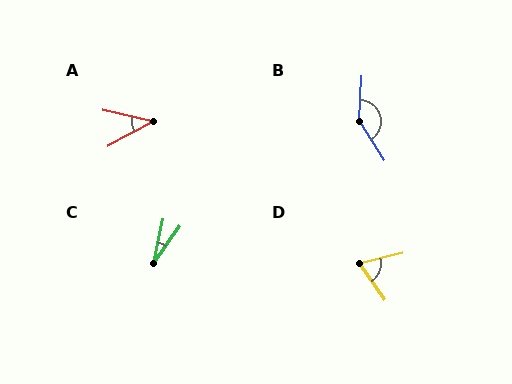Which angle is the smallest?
C, at approximately 23 degrees.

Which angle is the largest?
B, at approximately 144 degrees.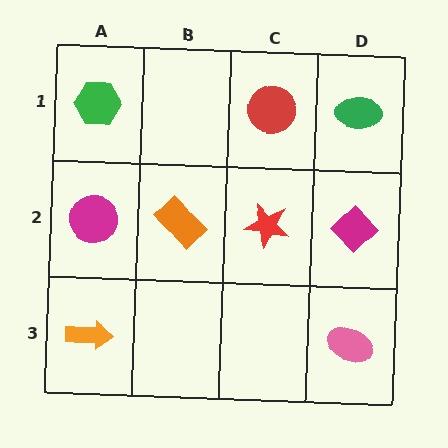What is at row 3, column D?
A pink ellipse.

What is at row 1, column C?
A red circle.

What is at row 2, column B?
An orange rectangle.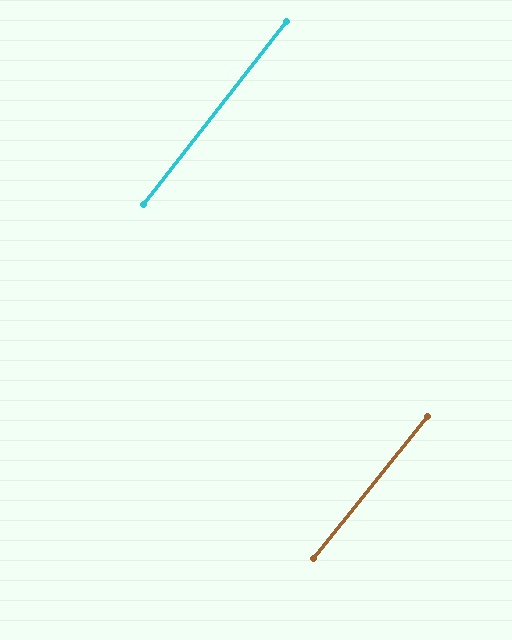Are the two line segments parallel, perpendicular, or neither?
Parallel — their directions differ by only 0.7°.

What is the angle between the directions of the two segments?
Approximately 1 degree.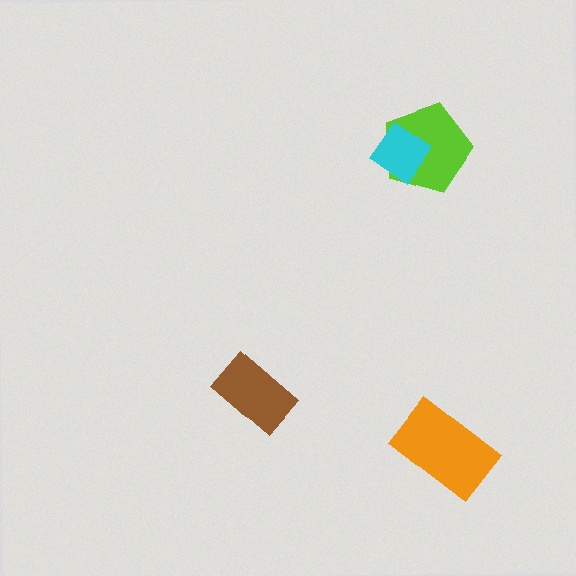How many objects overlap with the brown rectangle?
0 objects overlap with the brown rectangle.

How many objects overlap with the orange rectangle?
0 objects overlap with the orange rectangle.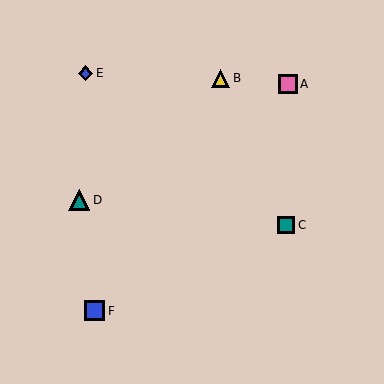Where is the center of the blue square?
The center of the blue square is at (95, 311).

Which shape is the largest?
The teal triangle (labeled D) is the largest.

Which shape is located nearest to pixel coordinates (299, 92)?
The pink square (labeled A) at (288, 84) is nearest to that location.